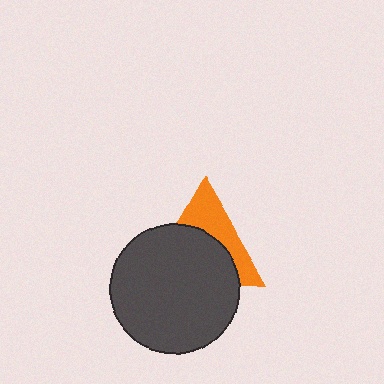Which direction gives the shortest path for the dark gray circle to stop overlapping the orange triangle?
Moving down gives the shortest separation.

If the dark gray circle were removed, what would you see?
You would see the complete orange triangle.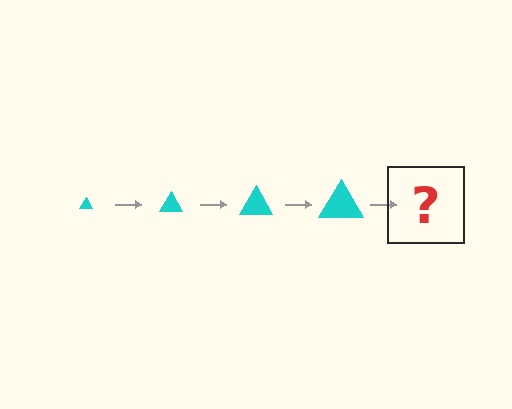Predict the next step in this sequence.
The next step is a cyan triangle, larger than the previous one.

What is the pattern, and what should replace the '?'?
The pattern is that the triangle gets progressively larger each step. The '?' should be a cyan triangle, larger than the previous one.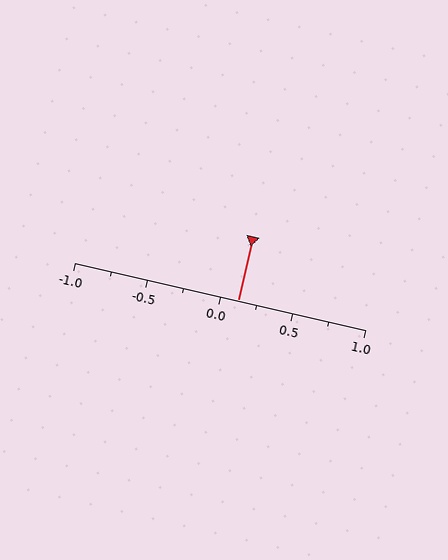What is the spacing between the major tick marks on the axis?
The major ticks are spaced 0.5 apart.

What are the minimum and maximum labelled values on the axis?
The axis runs from -1.0 to 1.0.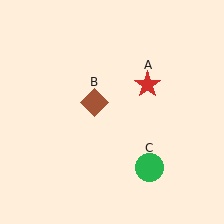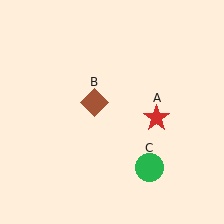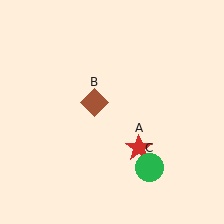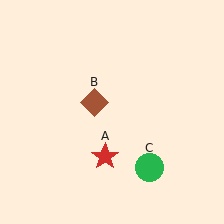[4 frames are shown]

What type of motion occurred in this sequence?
The red star (object A) rotated clockwise around the center of the scene.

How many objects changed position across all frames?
1 object changed position: red star (object A).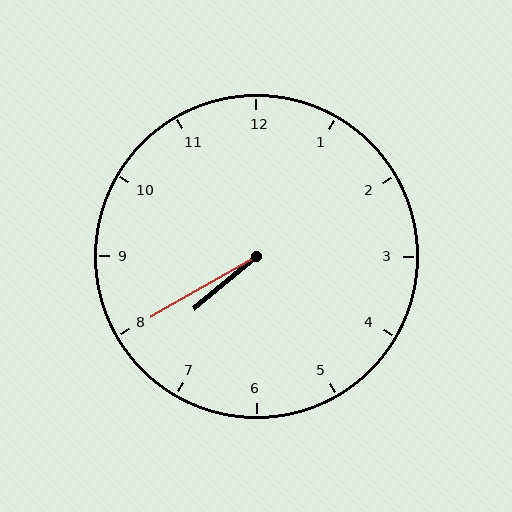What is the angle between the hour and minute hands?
Approximately 10 degrees.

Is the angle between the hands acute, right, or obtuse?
It is acute.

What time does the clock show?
7:40.